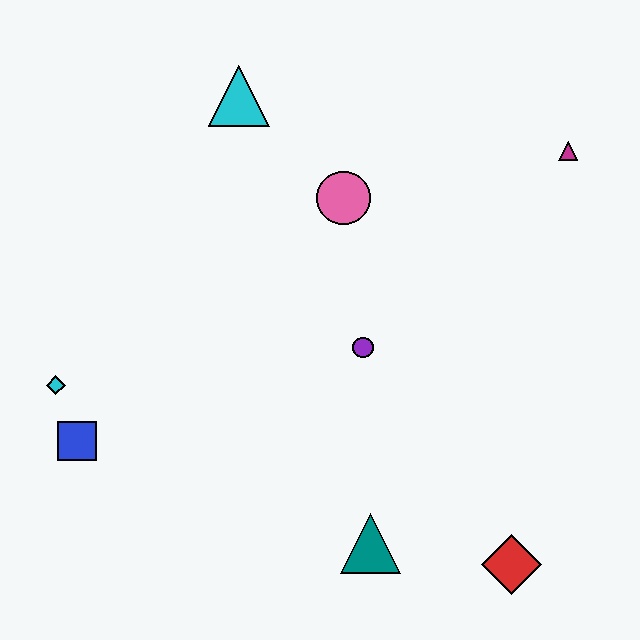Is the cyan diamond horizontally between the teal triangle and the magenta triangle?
No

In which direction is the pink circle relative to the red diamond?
The pink circle is above the red diamond.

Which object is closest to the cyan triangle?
The pink circle is closest to the cyan triangle.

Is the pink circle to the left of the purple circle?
Yes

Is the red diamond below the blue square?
Yes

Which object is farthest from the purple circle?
The cyan diamond is farthest from the purple circle.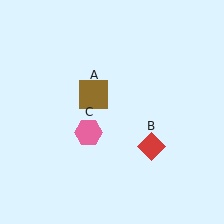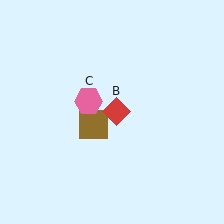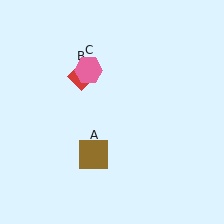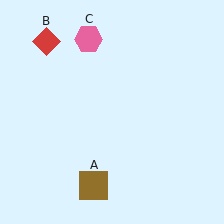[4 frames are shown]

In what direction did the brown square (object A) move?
The brown square (object A) moved down.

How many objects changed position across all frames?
3 objects changed position: brown square (object A), red diamond (object B), pink hexagon (object C).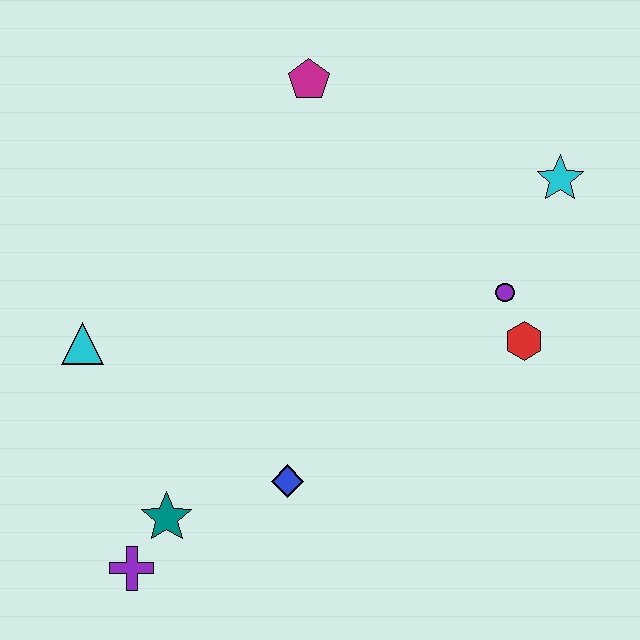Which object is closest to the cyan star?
The purple circle is closest to the cyan star.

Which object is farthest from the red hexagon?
The purple cross is farthest from the red hexagon.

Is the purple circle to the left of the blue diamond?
No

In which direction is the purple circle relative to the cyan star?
The purple circle is below the cyan star.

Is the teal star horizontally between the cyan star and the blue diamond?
No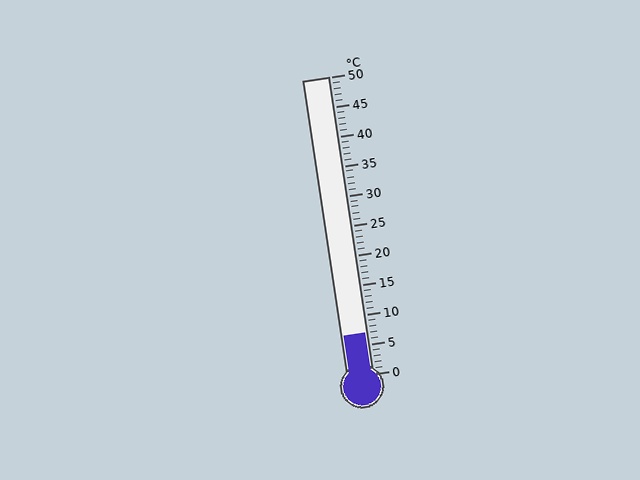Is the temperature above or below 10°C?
The temperature is below 10°C.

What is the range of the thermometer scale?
The thermometer scale ranges from 0°C to 50°C.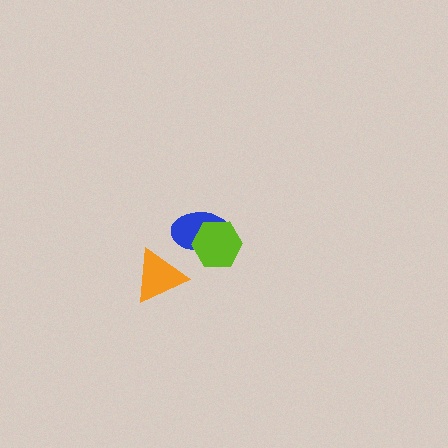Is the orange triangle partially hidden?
No, no other shape covers it.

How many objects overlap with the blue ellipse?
1 object overlaps with the blue ellipse.